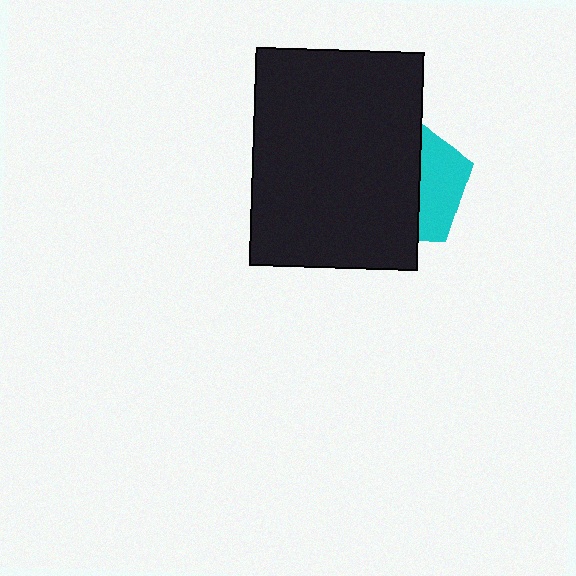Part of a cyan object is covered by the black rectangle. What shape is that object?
It is a pentagon.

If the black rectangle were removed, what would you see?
You would see the complete cyan pentagon.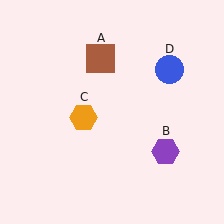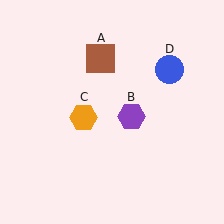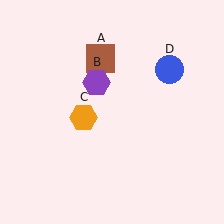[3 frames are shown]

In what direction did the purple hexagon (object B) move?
The purple hexagon (object B) moved up and to the left.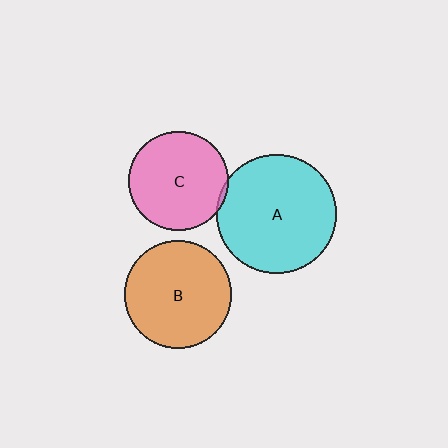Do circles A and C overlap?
Yes.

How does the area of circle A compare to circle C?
Approximately 1.5 times.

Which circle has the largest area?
Circle A (cyan).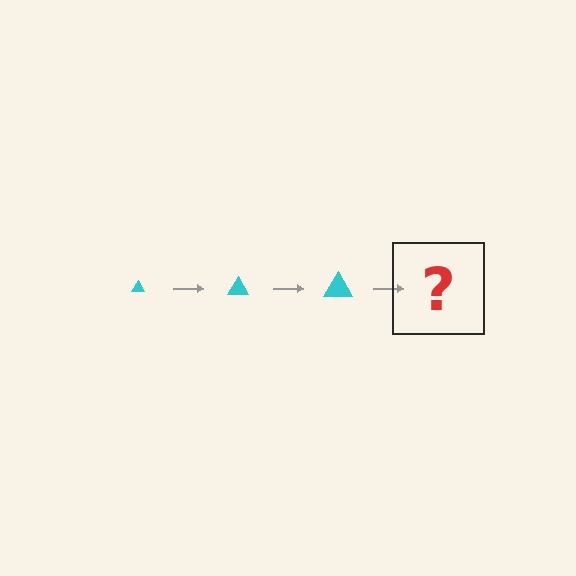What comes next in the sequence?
The next element should be a cyan triangle, larger than the previous one.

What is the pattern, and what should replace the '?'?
The pattern is that the triangle gets progressively larger each step. The '?' should be a cyan triangle, larger than the previous one.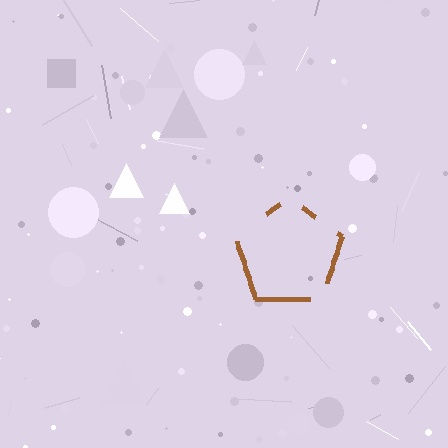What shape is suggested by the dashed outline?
The dashed outline suggests a pentagon.